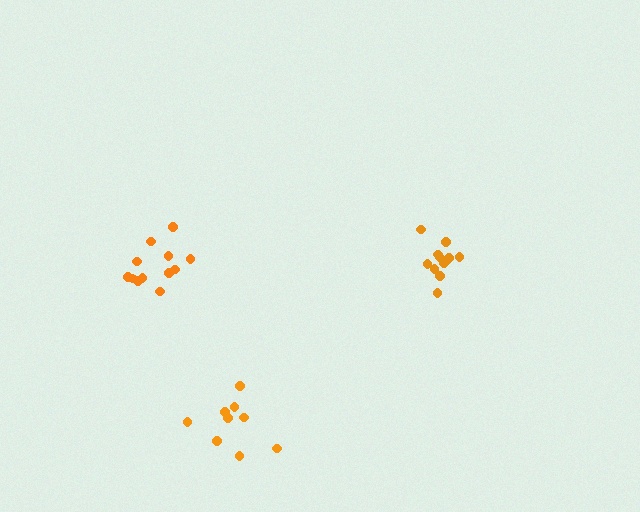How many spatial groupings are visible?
There are 3 spatial groupings.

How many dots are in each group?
Group 1: 9 dots, Group 2: 12 dots, Group 3: 12 dots (33 total).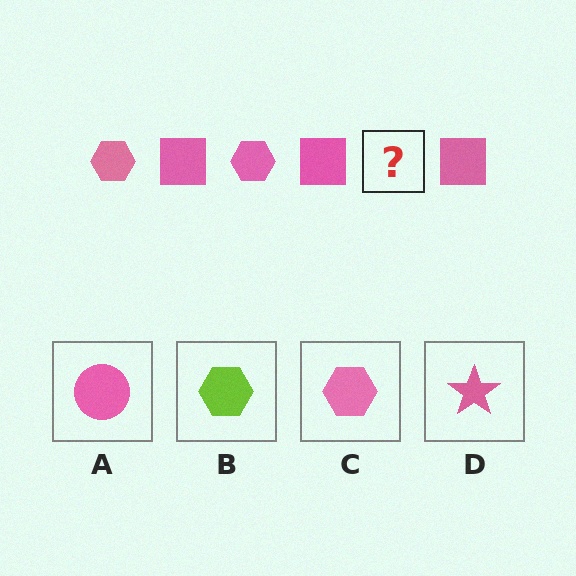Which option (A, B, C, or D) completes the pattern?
C.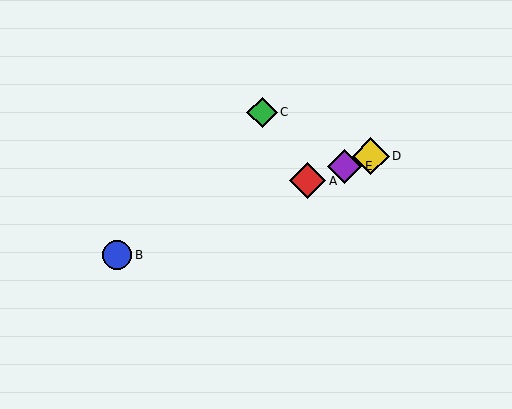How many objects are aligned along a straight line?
4 objects (A, B, D, E) are aligned along a straight line.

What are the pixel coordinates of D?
Object D is at (371, 156).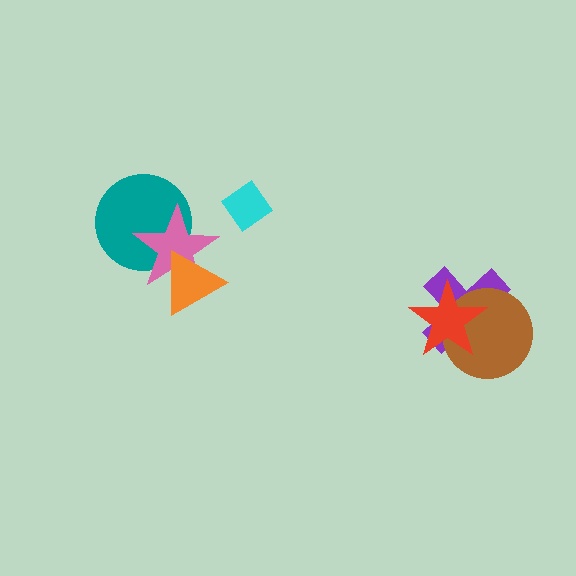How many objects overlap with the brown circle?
2 objects overlap with the brown circle.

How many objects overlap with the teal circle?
2 objects overlap with the teal circle.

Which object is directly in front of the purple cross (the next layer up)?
The brown circle is directly in front of the purple cross.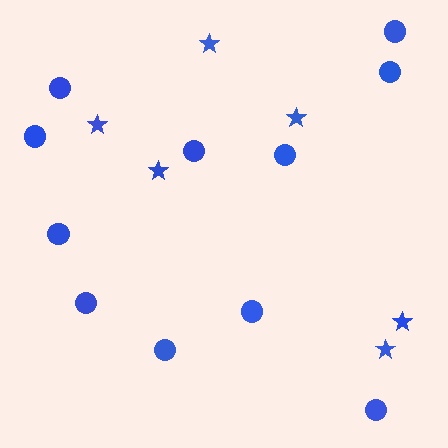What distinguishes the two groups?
There are 2 groups: one group of circles (11) and one group of stars (6).